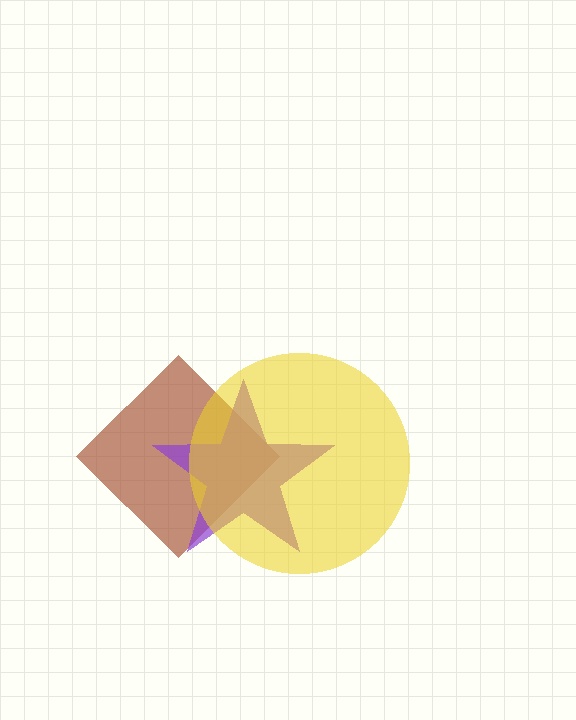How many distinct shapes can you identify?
There are 3 distinct shapes: a brown diamond, a purple star, a yellow circle.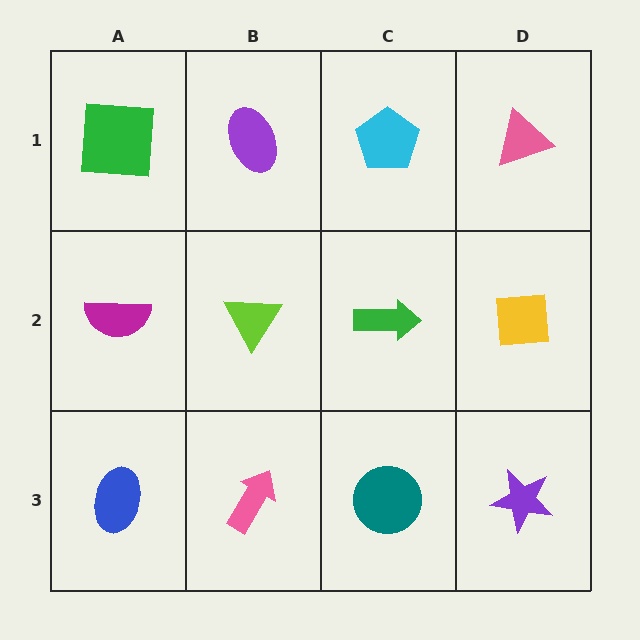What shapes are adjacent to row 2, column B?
A purple ellipse (row 1, column B), a pink arrow (row 3, column B), a magenta semicircle (row 2, column A), a green arrow (row 2, column C).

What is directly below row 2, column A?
A blue ellipse.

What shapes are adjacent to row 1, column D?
A yellow square (row 2, column D), a cyan pentagon (row 1, column C).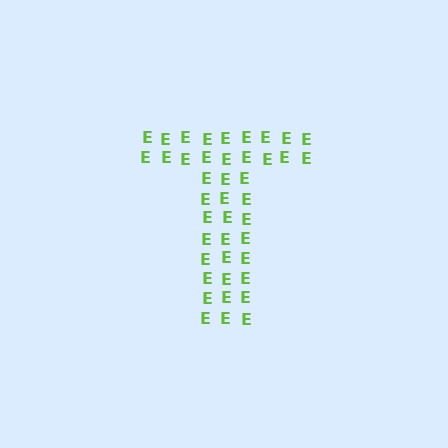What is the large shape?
The large shape is the letter T.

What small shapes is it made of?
It is made of small letter E's.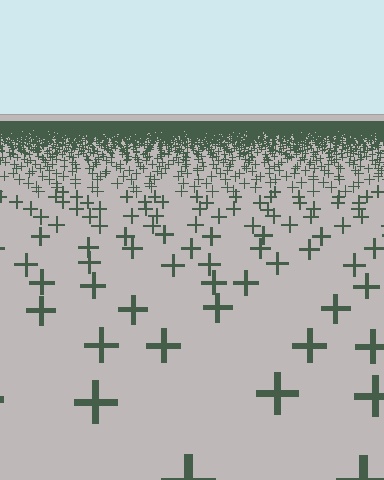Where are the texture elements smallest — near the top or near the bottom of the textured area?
Near the top.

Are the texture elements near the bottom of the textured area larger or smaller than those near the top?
Larger. Near the bottom, elements are closer to the viewer and appear at a bigger on-screen size.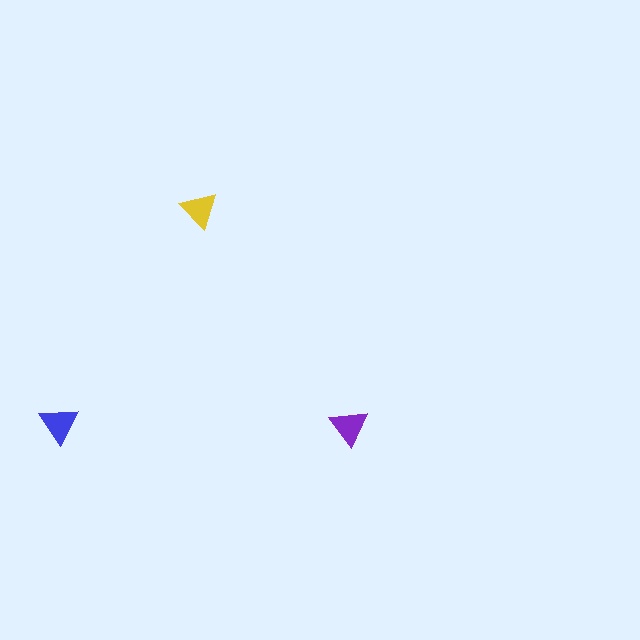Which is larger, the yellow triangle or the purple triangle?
The purple one.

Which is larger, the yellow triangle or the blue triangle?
The blue one.